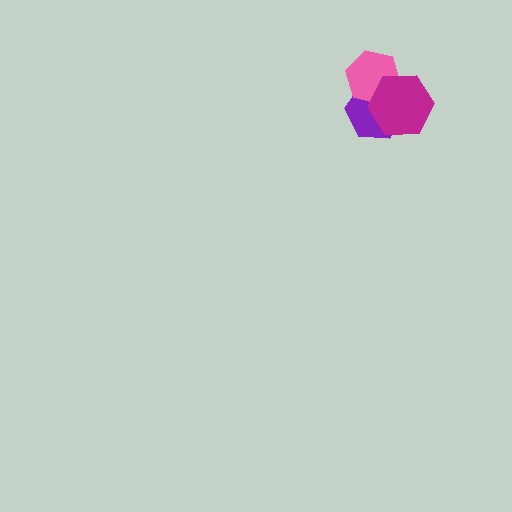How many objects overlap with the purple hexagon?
2 objects overlap with the purple hexagon.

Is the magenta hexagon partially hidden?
No, no other shape covers it.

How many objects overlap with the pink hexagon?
2 objects overlap with the pink hexagon.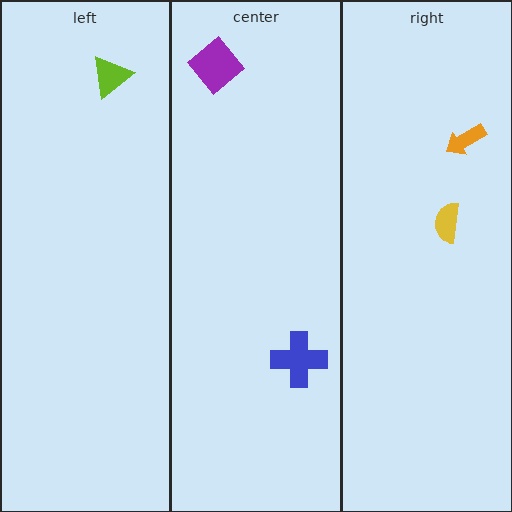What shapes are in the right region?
The orange arrow, the yellow semicircle.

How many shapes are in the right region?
2.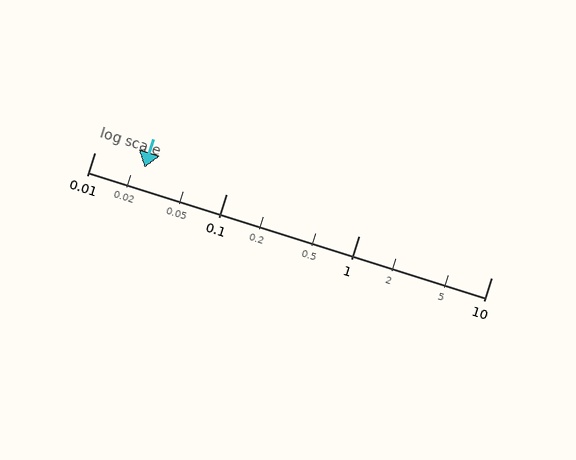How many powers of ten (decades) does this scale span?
The scale spans 3 decades, from 0.01 to 10.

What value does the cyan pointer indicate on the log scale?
The pointer indicates approximately 0.024.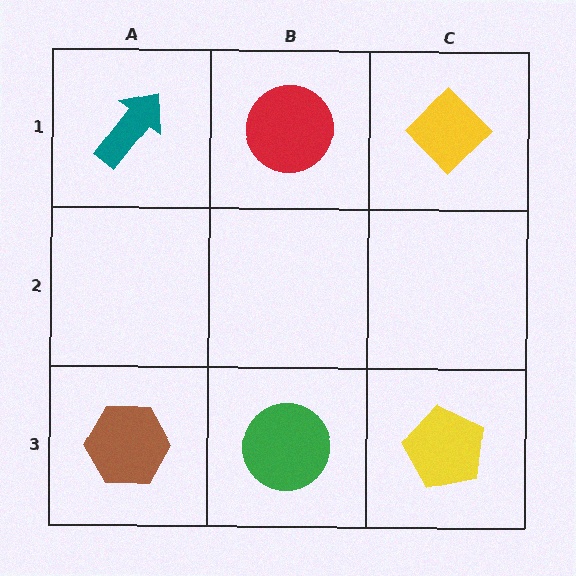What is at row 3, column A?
A brown hexagon.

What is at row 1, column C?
A yellow diamond.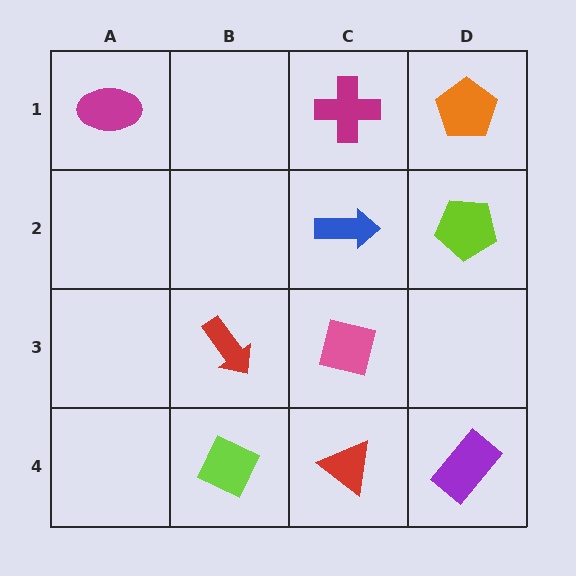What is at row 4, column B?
A lime diamond.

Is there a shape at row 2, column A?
No, that cell is empty.